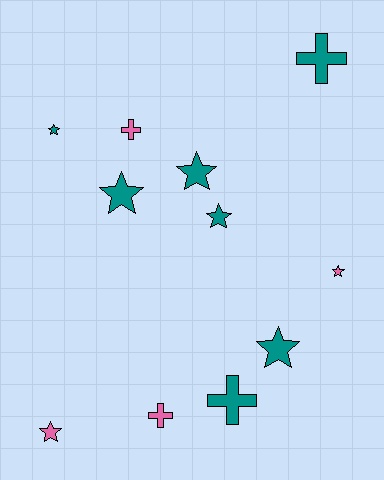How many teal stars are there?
There are 5 teal stars.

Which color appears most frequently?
Teal, with 7 objects.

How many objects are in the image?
There are 11 objects.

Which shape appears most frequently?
Star, with 7 objects.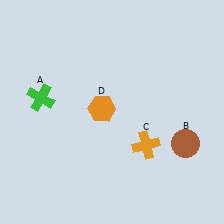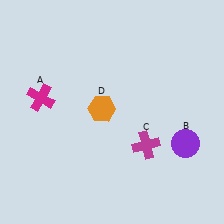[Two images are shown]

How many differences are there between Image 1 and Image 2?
There are 3 differences between the two images.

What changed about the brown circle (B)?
In Image 1, B is brown. In Image 2, it changed to purple.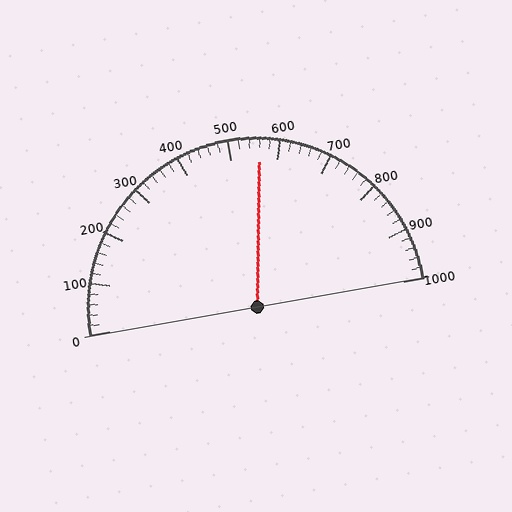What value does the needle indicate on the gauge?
The needle indicates approximately 560.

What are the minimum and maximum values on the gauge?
The gauge ranges from 0 to 1000.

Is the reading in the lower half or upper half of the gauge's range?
The reading is in the upper half of the range (0 to 1000).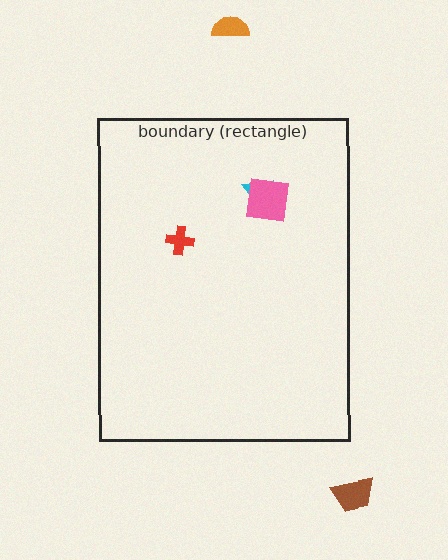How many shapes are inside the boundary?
3 inside, 2 outside.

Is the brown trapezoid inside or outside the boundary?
Outside.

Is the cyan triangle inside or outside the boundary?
Inside.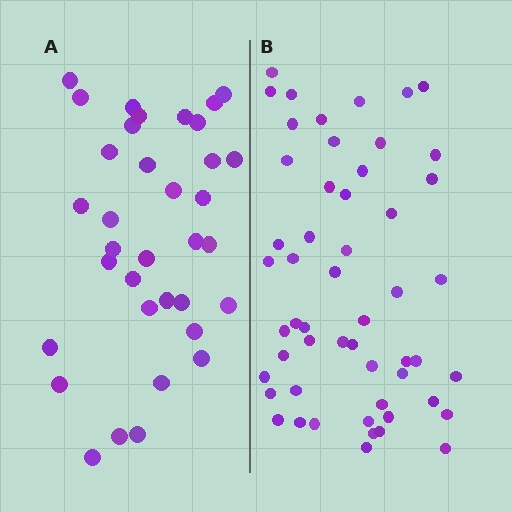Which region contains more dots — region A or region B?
Region B (the right region) has more dots.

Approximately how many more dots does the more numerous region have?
Region B has approximately 20 more dots than region A.